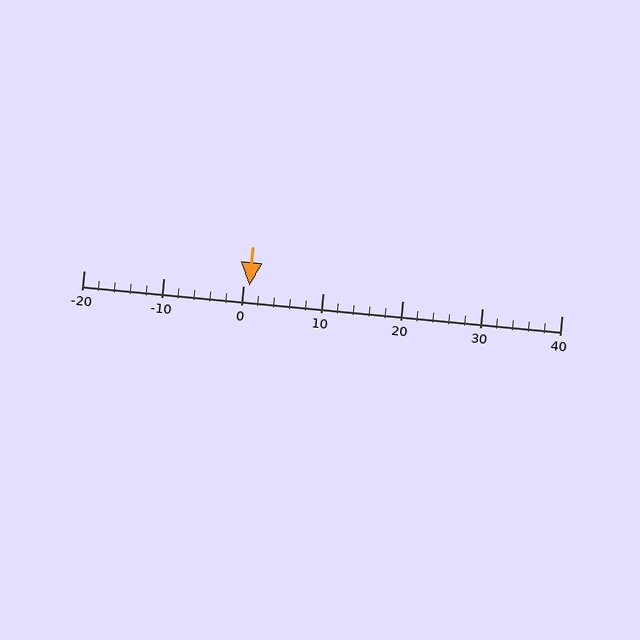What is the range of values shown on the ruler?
The ruler shows values from -20 to 40.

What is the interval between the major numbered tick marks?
The major tick marks are spaced 10 units apart.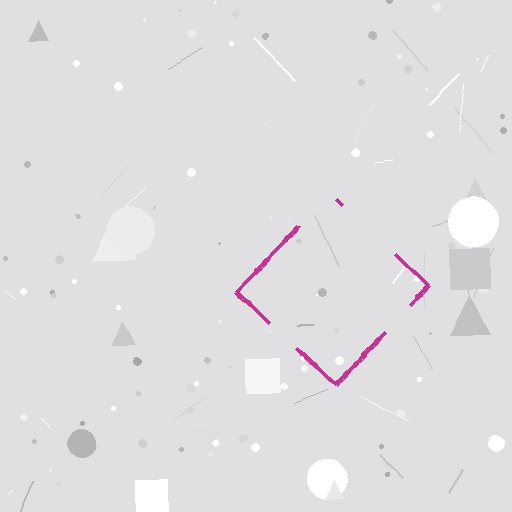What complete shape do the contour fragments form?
The contour fragments form a diamond.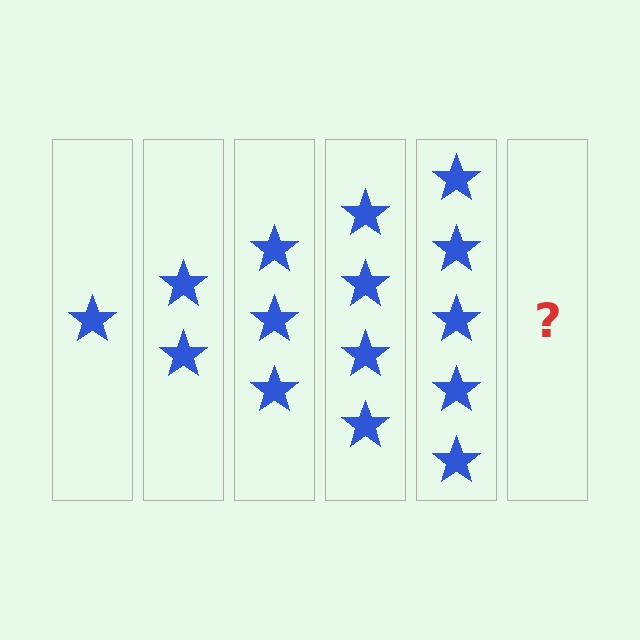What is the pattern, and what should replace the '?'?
The pattern is that each step adds one more star. The '?' should be 6 stars.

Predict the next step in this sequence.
The next step is 6 stars.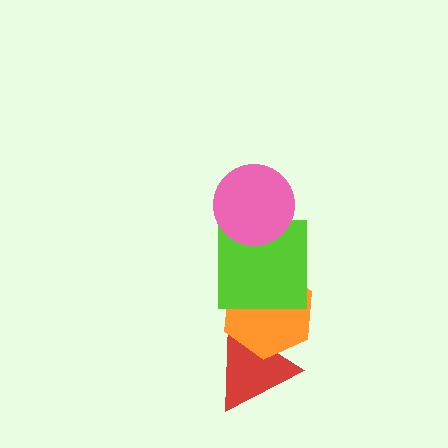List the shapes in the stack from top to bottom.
From top to bottom: the pink circle, the lime square, the orange hexagon, the red triangle.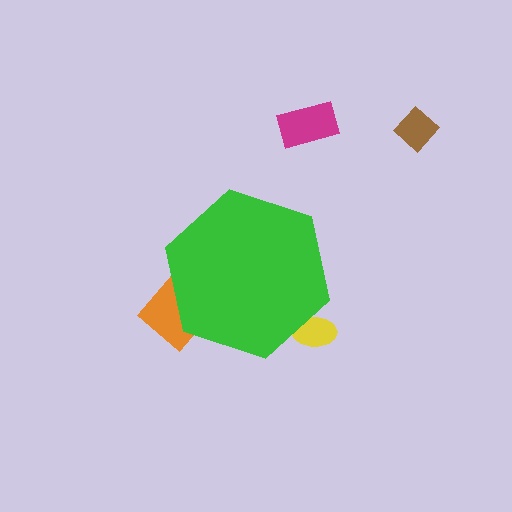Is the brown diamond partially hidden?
No, the brown diamond is fully visible.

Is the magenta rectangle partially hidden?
No, the magenta rectangle is fully visible.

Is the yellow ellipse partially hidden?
Yes, the yellow ellipse is partially hidden behind the green hexagon.